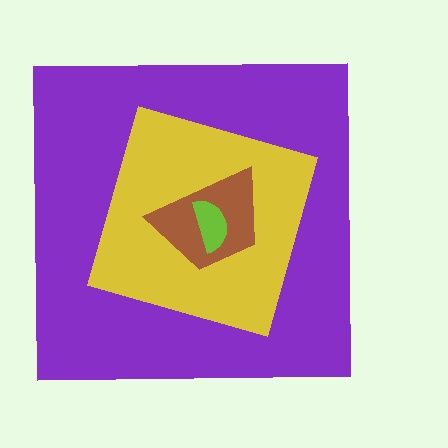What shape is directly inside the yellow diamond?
The brown trapezoid.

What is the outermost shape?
The purple square.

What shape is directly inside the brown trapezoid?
The lime semicircle.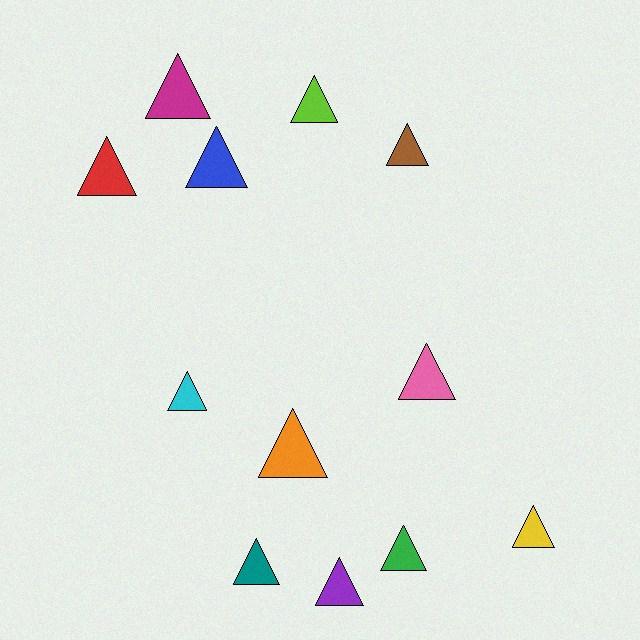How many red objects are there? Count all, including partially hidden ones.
There is 1 red object.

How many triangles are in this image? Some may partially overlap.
There are 12 triangles.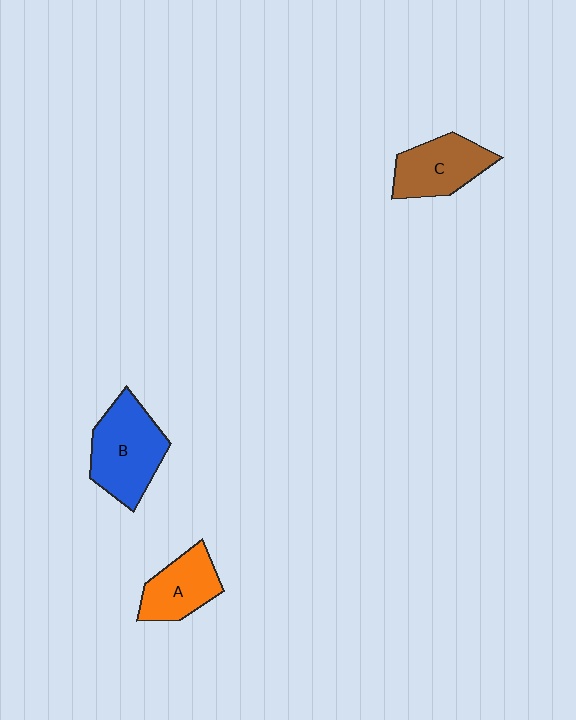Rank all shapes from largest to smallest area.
From largest to smallest: B (blue), C (brown), A (orange).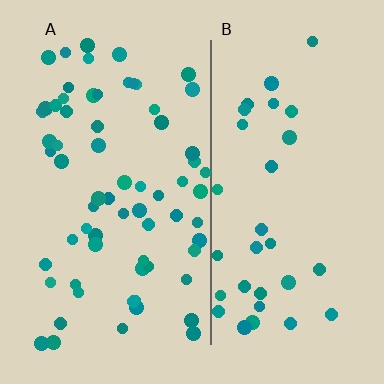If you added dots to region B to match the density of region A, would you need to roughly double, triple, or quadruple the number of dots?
Approximately double.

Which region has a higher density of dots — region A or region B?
A (the left).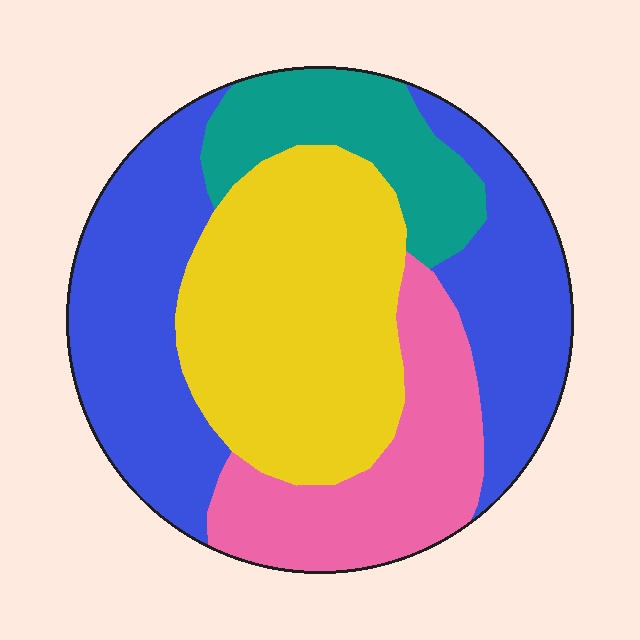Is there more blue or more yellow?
Blue.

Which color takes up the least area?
Teal, at roughly 15%.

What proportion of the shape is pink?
Pink takes up about one fifth (1/5) of the shape.